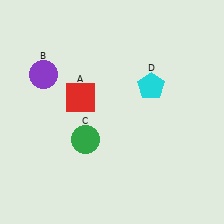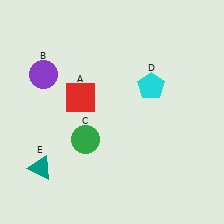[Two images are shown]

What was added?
A teal triangle (E) was added in Image 2.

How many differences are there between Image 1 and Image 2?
There is 1 difference between the two images.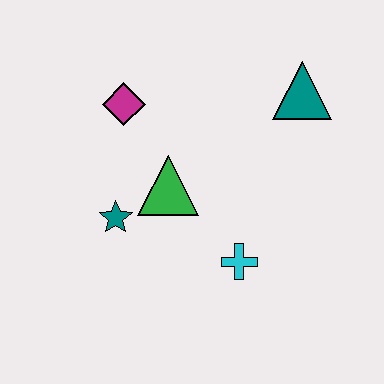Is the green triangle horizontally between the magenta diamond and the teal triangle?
Yes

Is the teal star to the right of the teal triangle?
No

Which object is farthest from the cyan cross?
The magenta diamond is farthest from the cyan cross.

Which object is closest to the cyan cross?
The green triangle is closest to the cyan cross.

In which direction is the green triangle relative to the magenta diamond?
The green triangle is below the magenta diamond.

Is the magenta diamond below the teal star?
No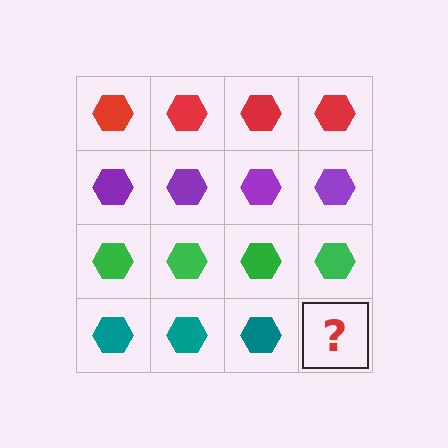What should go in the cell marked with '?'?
The missing cell should contain a teal hexagon.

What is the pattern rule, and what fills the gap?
The rule is that each row has a consistent color. The gap should be filled with a teal hexagon.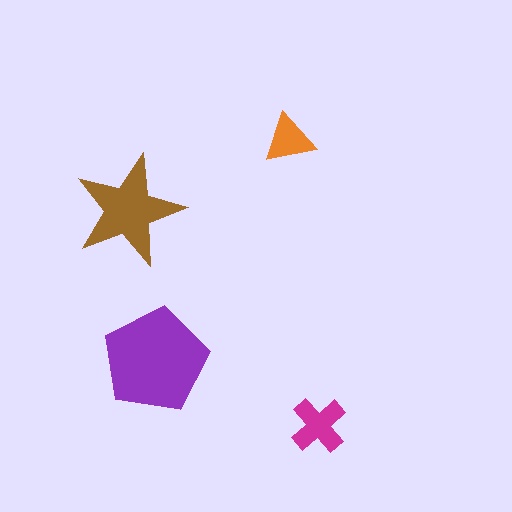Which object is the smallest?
The orange triangle.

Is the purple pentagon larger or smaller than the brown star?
Larger.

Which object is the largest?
The purple pentagon.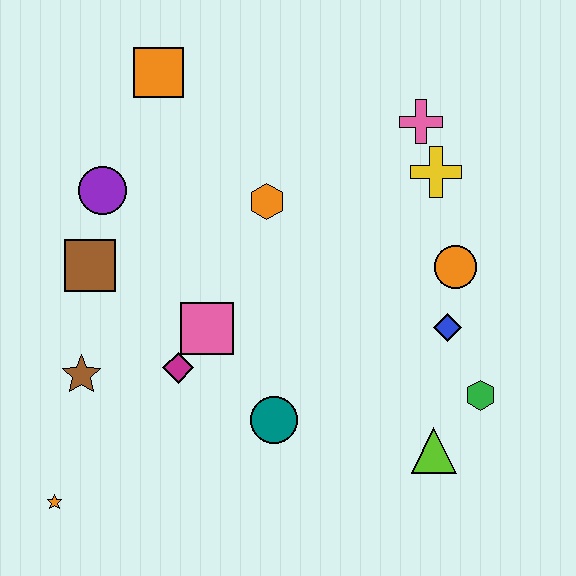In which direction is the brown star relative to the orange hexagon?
The brown star is to the left of the orange hexagon.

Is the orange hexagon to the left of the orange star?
No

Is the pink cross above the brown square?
Yes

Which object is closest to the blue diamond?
The orange circle is closest to the blue diamond.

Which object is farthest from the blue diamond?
The orange star is farthest from the blue diamond.